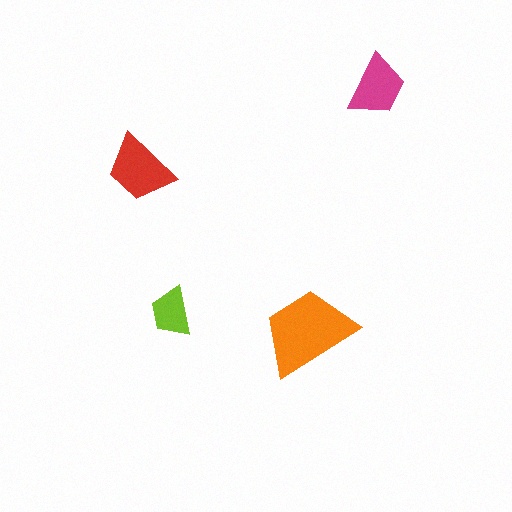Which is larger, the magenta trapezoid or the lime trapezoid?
The magenta one.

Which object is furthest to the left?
The red trapezoid is leftmost.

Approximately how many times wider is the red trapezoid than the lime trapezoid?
About 1.5 times wider.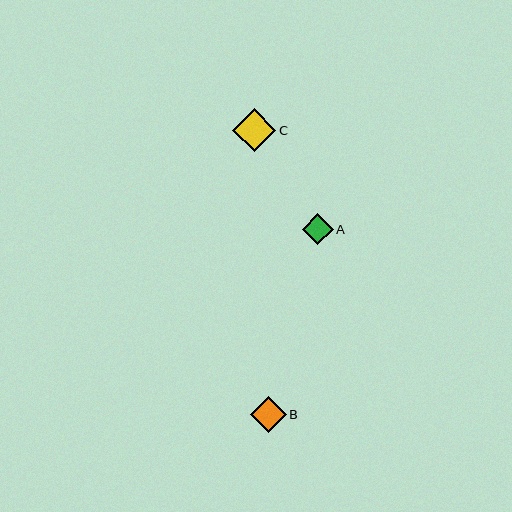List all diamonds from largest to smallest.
From largest to smallest: C, B, A.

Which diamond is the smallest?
Diamond A is the smallest with a size of approximately 31 pixels.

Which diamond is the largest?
Diamond C is the largest with a size of approximately 43 pixels.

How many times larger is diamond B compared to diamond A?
Diamond B is approximately 1.2 times the size of diamond A.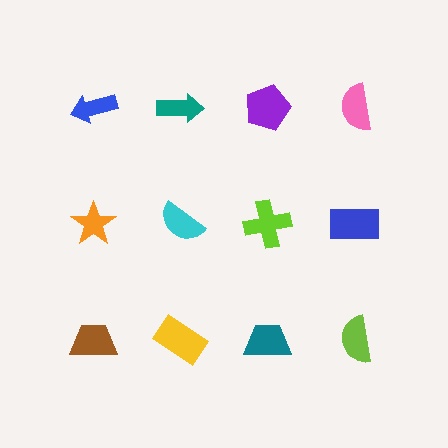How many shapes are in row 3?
4 shapes.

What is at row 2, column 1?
An orange star.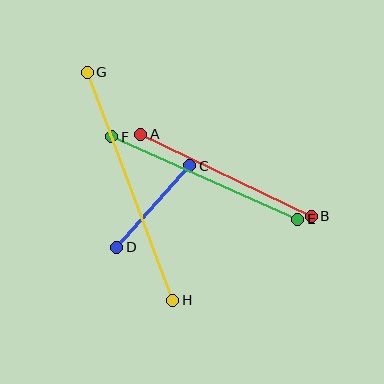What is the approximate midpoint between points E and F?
The midpoint is at approximately (205, 178) pixels.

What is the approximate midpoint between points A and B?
The midpoint is at approximately (226, 175) pixels.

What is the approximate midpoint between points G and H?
The midpoint is at approximately (130, 186) pixels.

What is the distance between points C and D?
The distance is approximately 109 pixels.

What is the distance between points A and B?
The distance is approximately 189 pixels.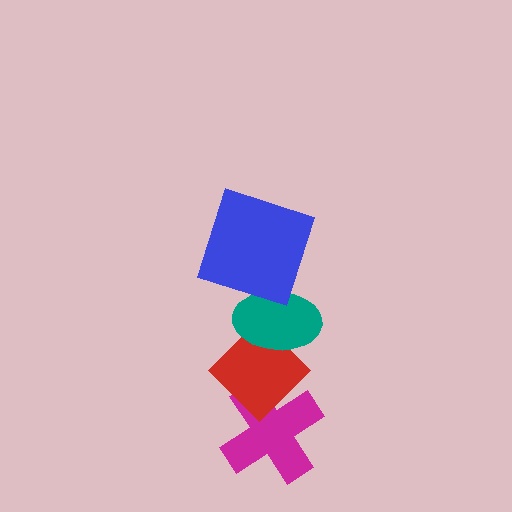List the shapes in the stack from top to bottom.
From top to bottom: the blue square, the teal ellipse, the red diamond, the magenta cross.